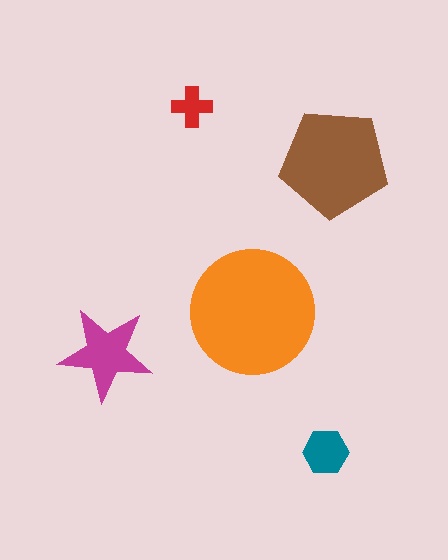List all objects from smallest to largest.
The red cross, the teal hexagon, the magenta star, the brown pentagon, the orange circle.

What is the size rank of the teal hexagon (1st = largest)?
4th.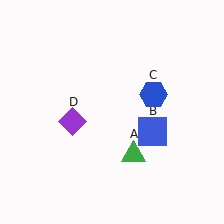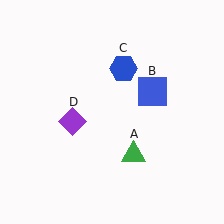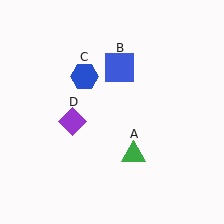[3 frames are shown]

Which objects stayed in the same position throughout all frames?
Green triangle (object A) and purple diamond (object D) remained stationary.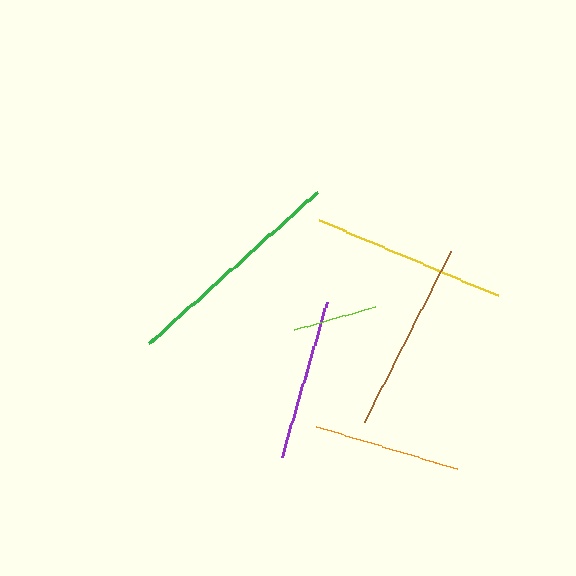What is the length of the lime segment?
The lime segment is approximately 84 pixels long.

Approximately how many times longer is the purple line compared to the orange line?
The purple line is approximately 1.1 times the length of the orange line.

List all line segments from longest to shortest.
From longest to shortest: green, yellow, brown, purple, orange, lime.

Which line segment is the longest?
The green line is the longest at approximately 227 pixels.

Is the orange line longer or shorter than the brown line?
The brown line is longer than the orange line.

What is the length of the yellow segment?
The yellow segment is approximately 195 pixels long.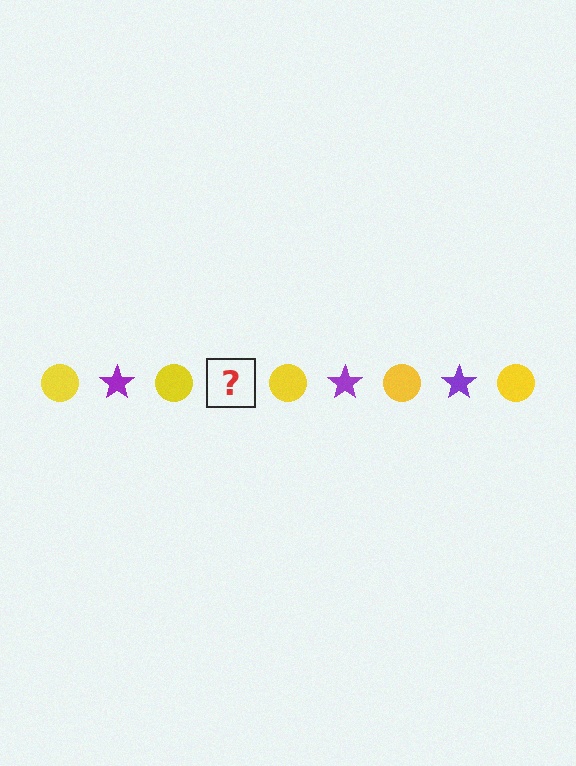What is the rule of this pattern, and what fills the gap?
The rule is that the pattern alternates between yellow circle and purple star. The gap should be filled with a purple star.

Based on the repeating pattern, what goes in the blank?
The blank should be a purple star.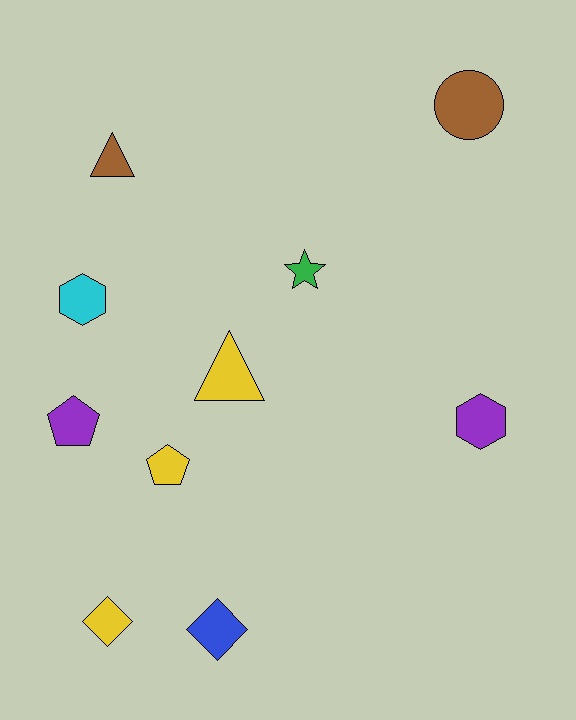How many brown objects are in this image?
There are 2 brown objects.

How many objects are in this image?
There are 10 objects.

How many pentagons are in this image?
There are 2 pentagons.